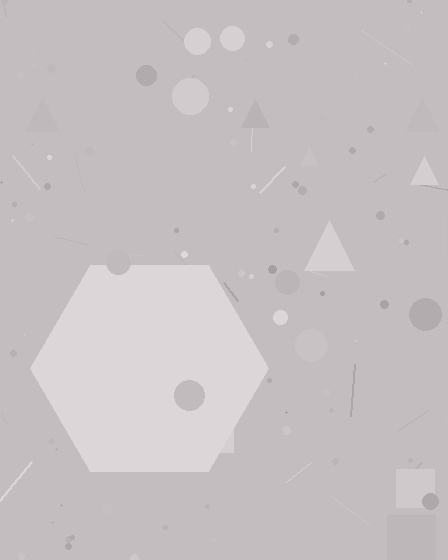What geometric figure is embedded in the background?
A hexagon is embedded in the background.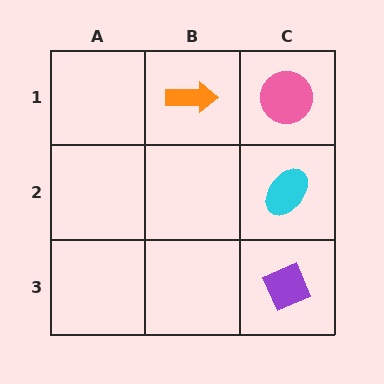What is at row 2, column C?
A cyan ellipse.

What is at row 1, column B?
An orange arrow.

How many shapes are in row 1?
2 shapes.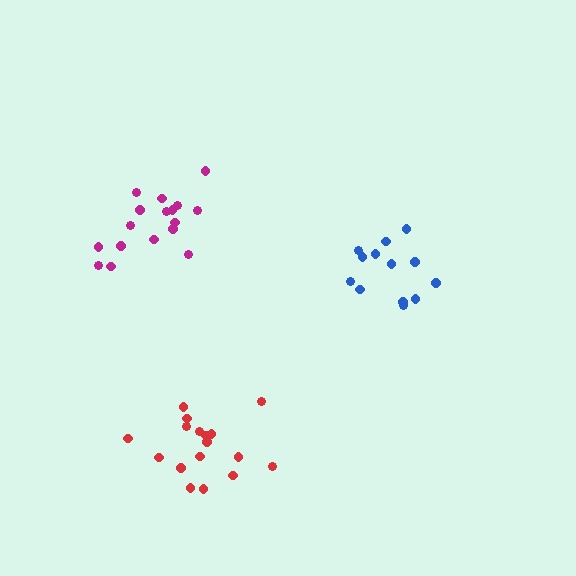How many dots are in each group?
Group 1: 17 dots, Group 2: 17 dots, Group 3: 13 dots (47 total).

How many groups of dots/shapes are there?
There are 3 groups.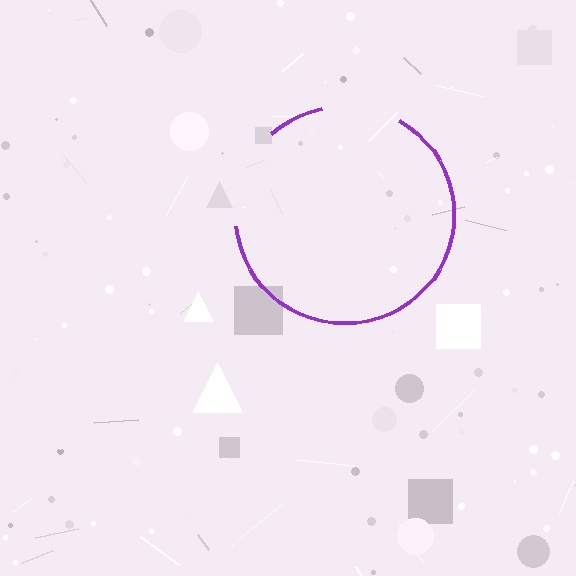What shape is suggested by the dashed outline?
The dashed outline suggests a circle.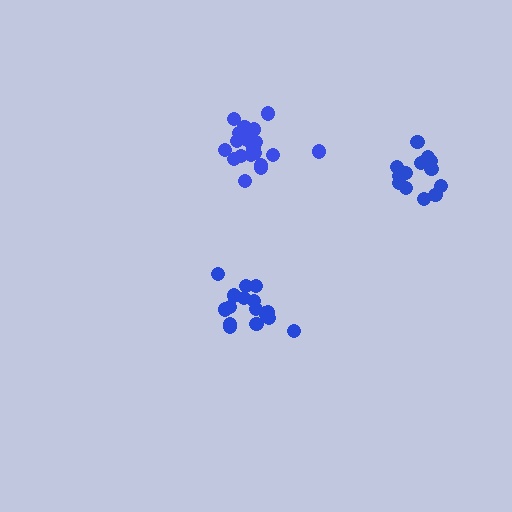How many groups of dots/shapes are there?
There are 3 groups.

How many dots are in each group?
Group 1: 16 dots, Group 2: 14 dots, Group 3: 19 dots (49 total).